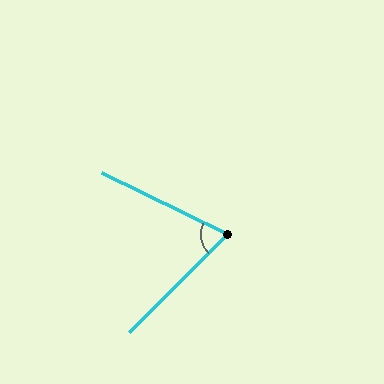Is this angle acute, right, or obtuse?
It is acute.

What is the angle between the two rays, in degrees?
Approximately 71 degrees.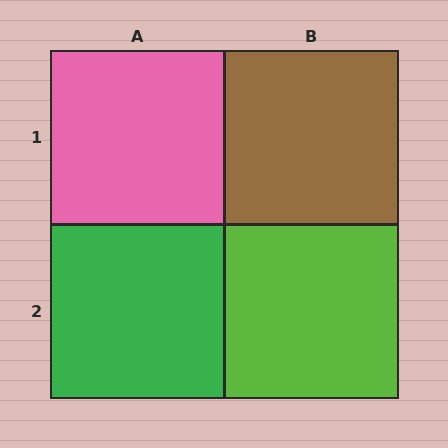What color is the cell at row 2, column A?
Green.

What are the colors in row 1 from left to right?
Pink, brown.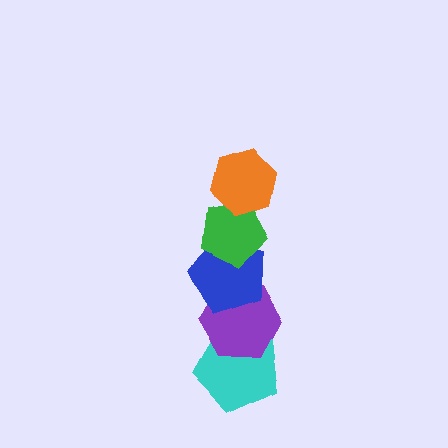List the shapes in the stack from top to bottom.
From top to bottom: the orange hexagon, the green pentagon, the blue pentagon, the purple hexagon, the cyan pentagon.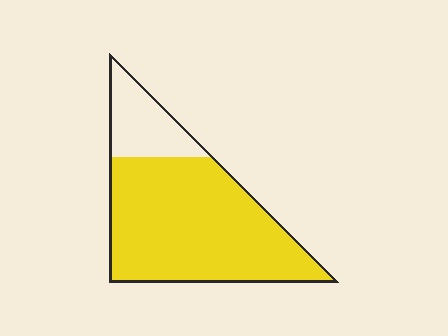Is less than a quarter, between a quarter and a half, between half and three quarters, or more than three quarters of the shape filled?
More than three quarters.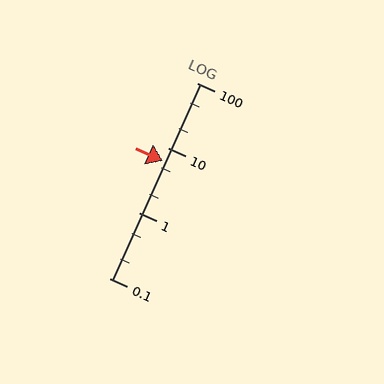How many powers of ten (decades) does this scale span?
The scale spans 3 decades, from 0.1 to 100.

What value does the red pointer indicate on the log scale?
The pointer indicates approximately 6.4.